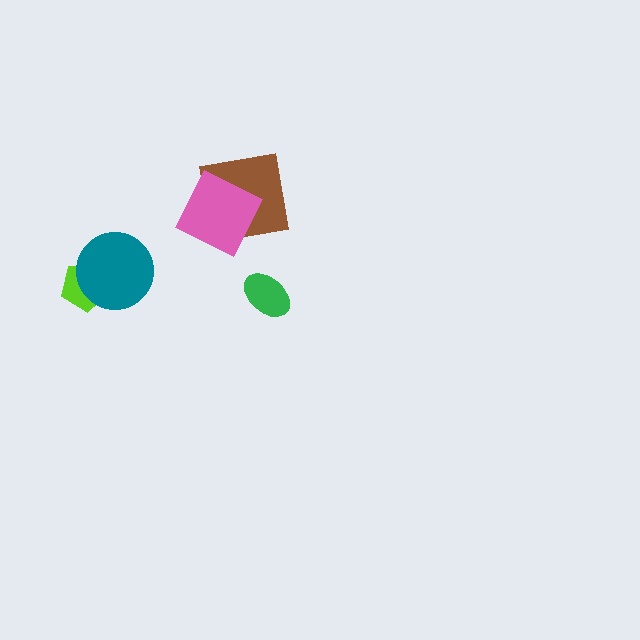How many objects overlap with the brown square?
1 object overlaps with the brown square.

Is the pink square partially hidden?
No, no other shape covers it.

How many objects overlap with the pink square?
1 object overlaps with the pink square.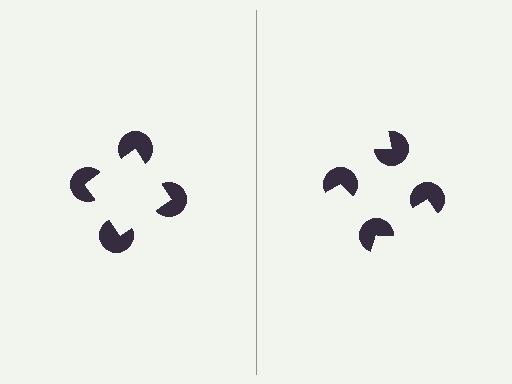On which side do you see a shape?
An illusory square appears on the left side. On the right side the wedge cuts are rotated, so no coherent shape forms.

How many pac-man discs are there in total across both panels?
8 — 4 on each side.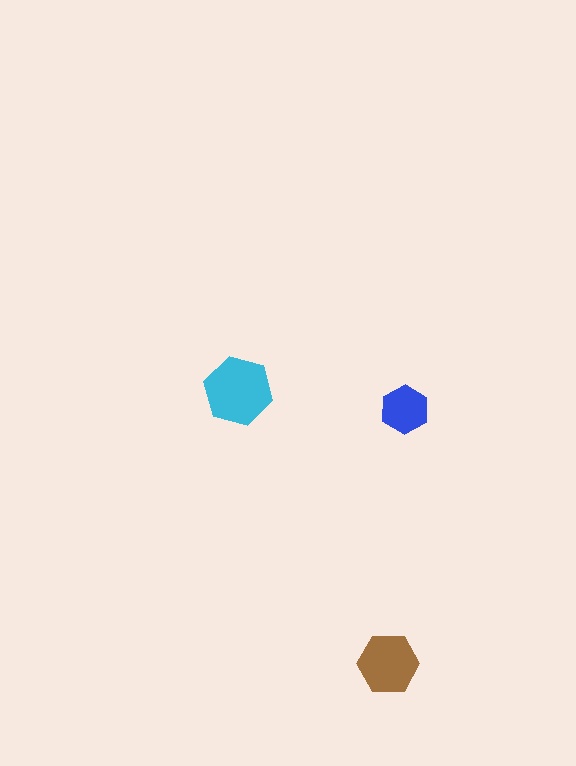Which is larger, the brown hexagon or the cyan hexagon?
The cyan one.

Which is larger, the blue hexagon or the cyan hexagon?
The cyan one.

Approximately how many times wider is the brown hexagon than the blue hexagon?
About 1.5 times wider.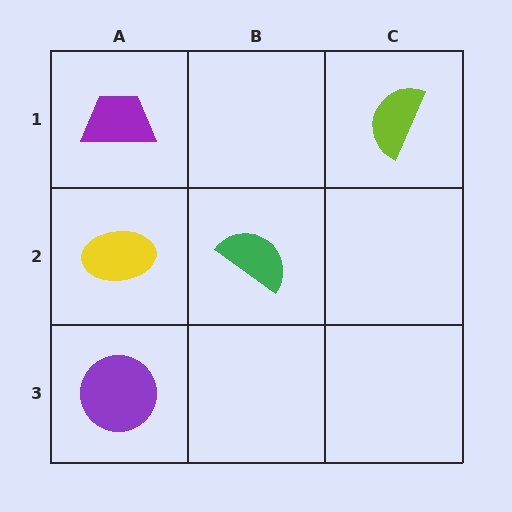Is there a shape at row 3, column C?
No, that cell is empty.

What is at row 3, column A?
A purple circle.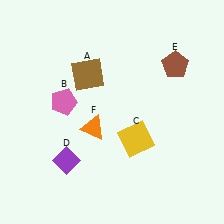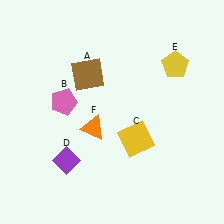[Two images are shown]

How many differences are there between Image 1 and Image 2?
There is 1 difference between the two images.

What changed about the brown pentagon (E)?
In Image 1, E is brown. In Image 2, it changed to yellow.